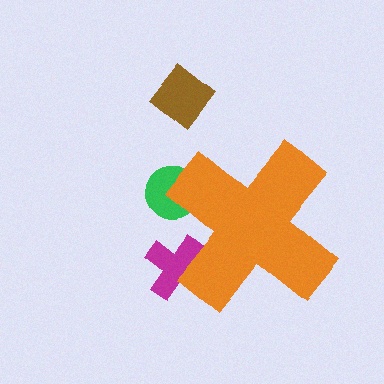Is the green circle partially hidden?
Yes, the green circle is partially hidden behind the orange cross.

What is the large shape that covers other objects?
An orange cross.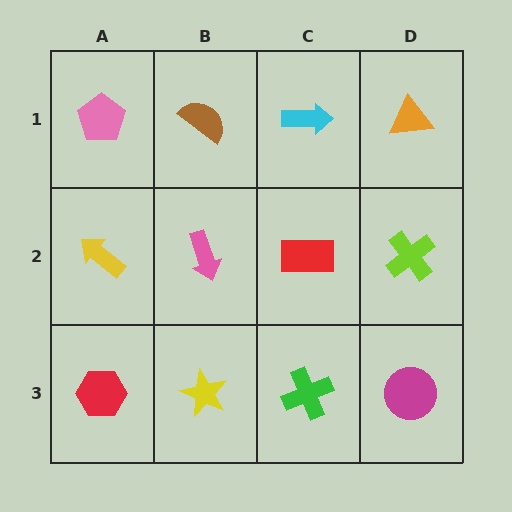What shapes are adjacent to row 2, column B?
A brown semicircle (row 1, column B), a yellow star (row 3, column B), a yellow arrow (row 2, column A), a red rectangle (row 2, column C).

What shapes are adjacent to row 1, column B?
A pink arrow (row 2, column B), a pink pentagon (row 1, column A), a cyan arrow (row 1, column C).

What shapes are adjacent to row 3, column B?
A pink arrow (row 2, column B), a red hexagon (row 3, column A), a green cross (row 3, column C).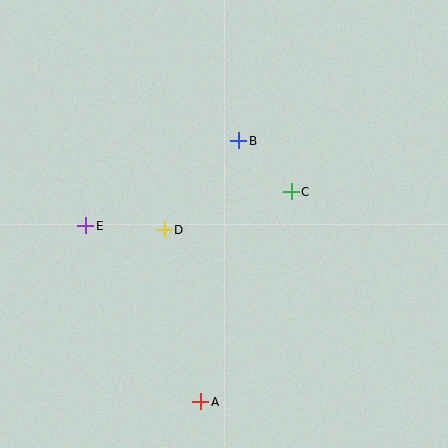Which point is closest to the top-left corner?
Point E is closest to the top-left corner.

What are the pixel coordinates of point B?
Point B is at (239, 141).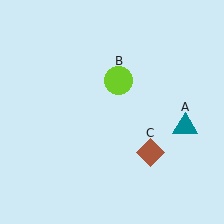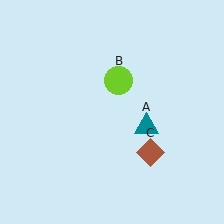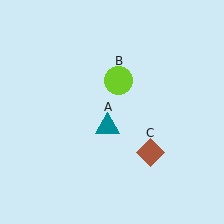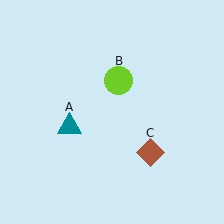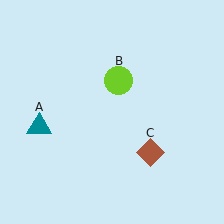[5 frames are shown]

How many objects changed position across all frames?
1 object changed position: teal triangle (object A).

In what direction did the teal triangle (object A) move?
The teal triangle (object A) moved left.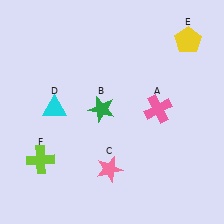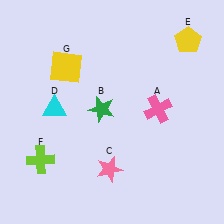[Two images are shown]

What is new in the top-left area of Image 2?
A yellow square (G) was added in the top-left area of Image 2.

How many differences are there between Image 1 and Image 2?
There is 1 difference between the two images.